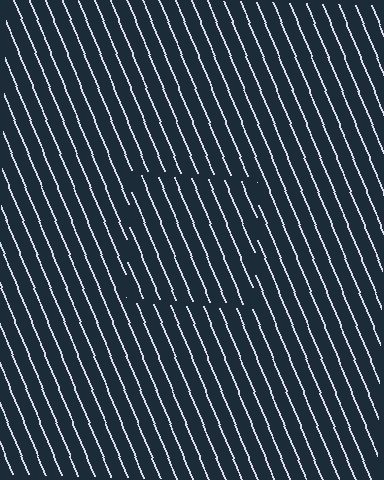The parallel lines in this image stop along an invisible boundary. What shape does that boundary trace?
An illusory square. The interior of the shape contains the same grating, shifted by half a period — the contour is defined by the phase discontinuity where line-ends from the inner and outer gratings abut.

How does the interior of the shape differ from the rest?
The interior of the shape contains the same grating, shifted by half a period — the contour is defined by the phase discontinuity where line-ends from the inner and outer gratings abut.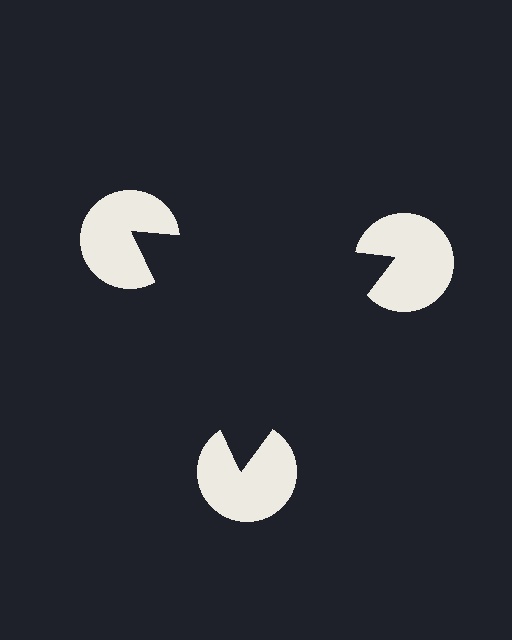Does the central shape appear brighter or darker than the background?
It typically appears slightly darker than the background, even though no actual brightness change is drawn.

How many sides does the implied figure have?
3 sides.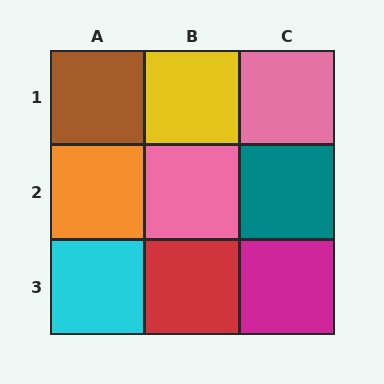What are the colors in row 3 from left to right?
Cyan, red, magenta.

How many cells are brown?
1 cell is brown.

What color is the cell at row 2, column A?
Orange.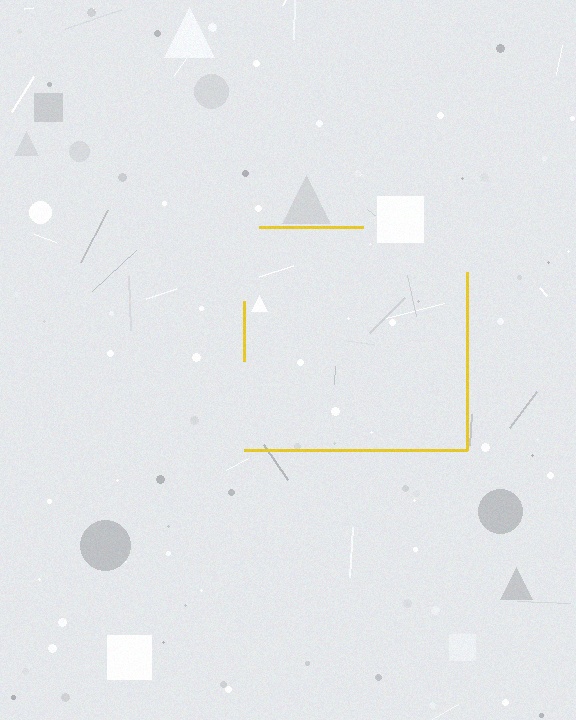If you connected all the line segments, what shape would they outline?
They would outline a square.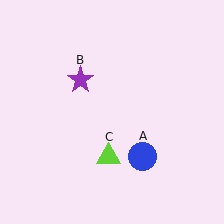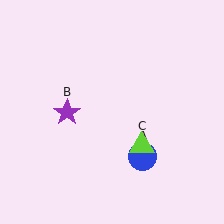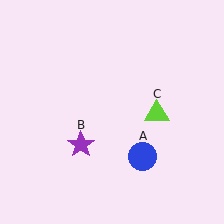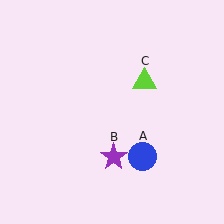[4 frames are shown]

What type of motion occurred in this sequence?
The purple star (object B), lime triangle (object C) rotated counterclockwise around the center of the scene.